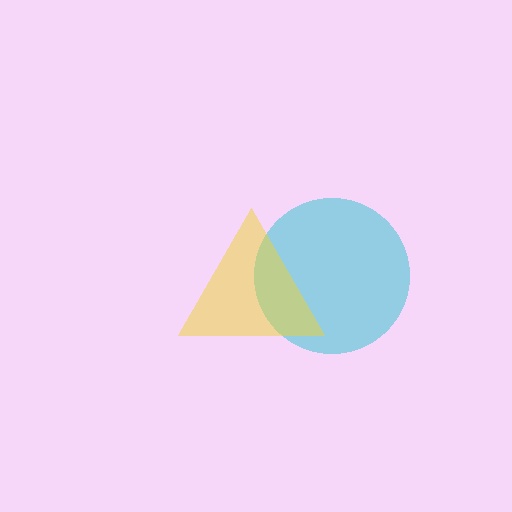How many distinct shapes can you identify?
There are 2 distinct shapes: a cyan circle, a yellow triangle.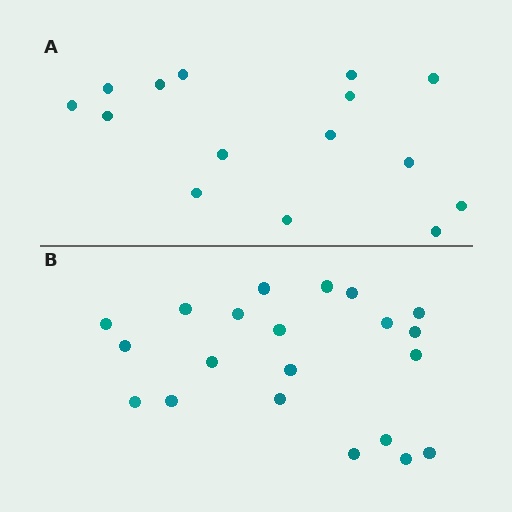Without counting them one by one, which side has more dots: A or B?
Region B (the bottom region) has more dots.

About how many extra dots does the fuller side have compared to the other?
Region B has about 6 more dots than region A.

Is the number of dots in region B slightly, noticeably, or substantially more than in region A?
Region B has noticeably more, but not dramatically so. The ratio is roughly 1.4 to 1.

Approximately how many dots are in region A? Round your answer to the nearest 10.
About 20 dots. (The exact count is 15, which rounds to 20.)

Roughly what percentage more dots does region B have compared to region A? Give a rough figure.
About 40% more.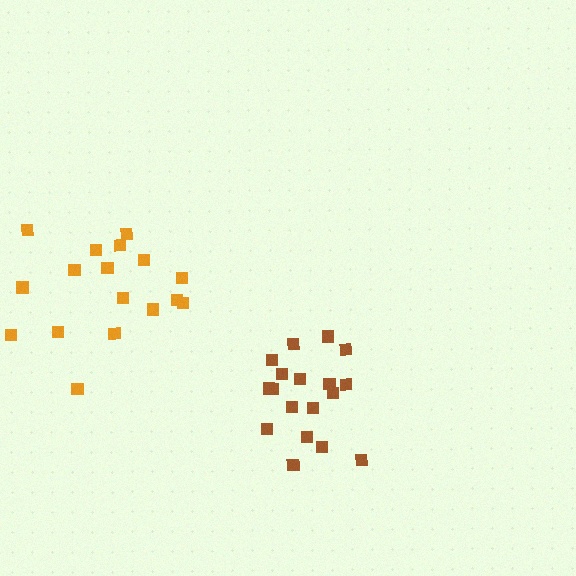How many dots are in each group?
Group 1: 18 dots, Group 2: 17 dots (35 total).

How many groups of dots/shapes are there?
There are 2 groups.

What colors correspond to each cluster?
The clusters are colored: brown, orange.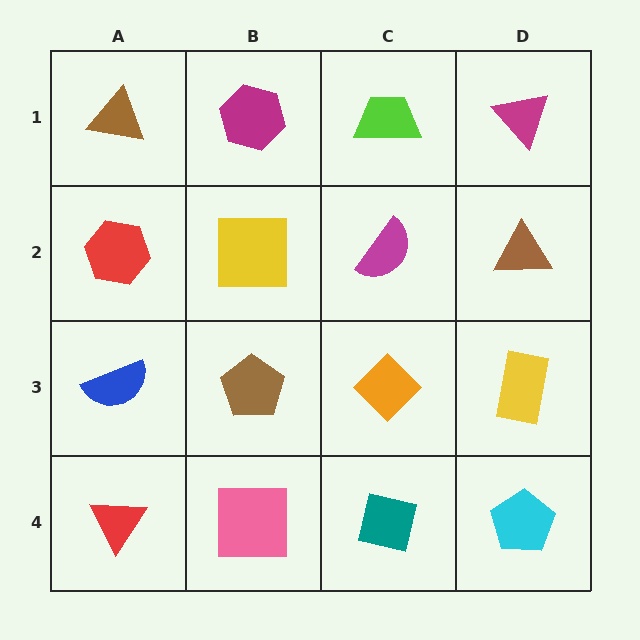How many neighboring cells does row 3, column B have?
4.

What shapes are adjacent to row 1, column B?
A yellow square (row 2, column B), a brown triangle (row 1, column A), a lime trapezoid (row 1, column C).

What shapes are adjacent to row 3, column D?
A brown triangle (row 2, column D), a cyan pentagon (row 4, column D), an orange diamond (row 3, column C).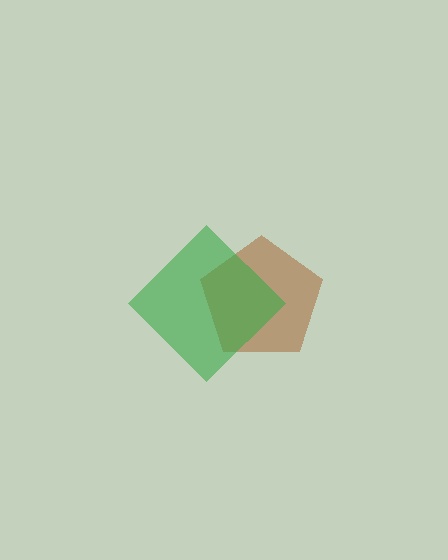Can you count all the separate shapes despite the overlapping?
Yes, there are 2 separate shapes.